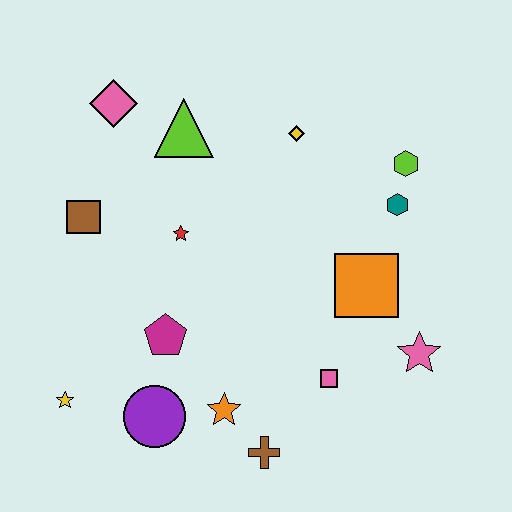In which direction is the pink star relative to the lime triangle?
The pink star is to the right of the lime triangle.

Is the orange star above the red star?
No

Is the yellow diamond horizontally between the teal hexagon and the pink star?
No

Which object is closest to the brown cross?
The orange star is closest to the brown cross.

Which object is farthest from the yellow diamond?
The yellow star is farthest from the yellow diamond.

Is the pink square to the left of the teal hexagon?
Yes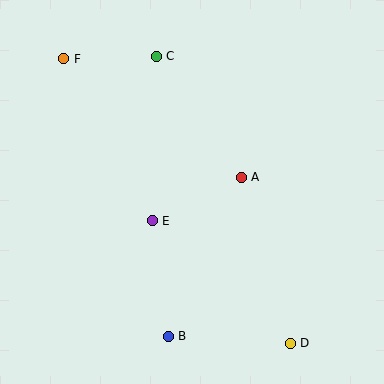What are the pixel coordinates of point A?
Point A is at (241, 177).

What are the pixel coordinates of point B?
Point B is at (168, 336).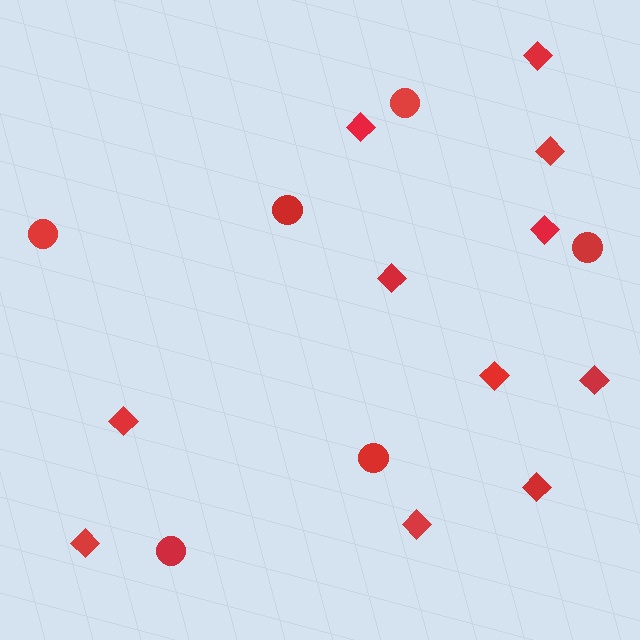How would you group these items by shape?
There are 2 groups: one group of circles (6) and one group of diamonds (11).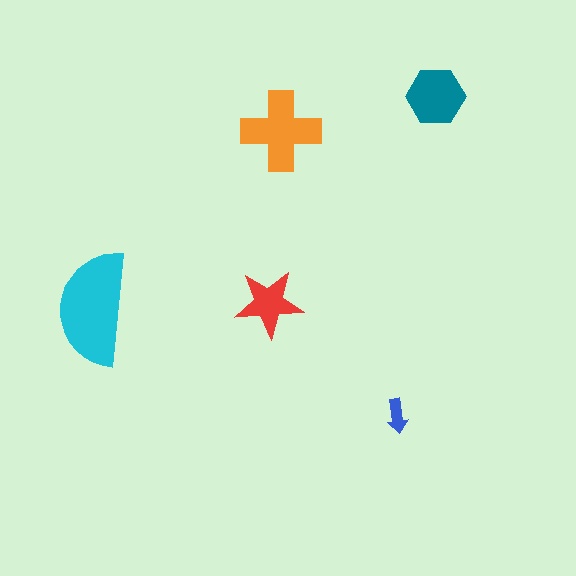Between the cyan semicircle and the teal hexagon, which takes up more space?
The cyan semicircle.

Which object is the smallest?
The blue arrow.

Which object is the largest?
The cyan semicircle.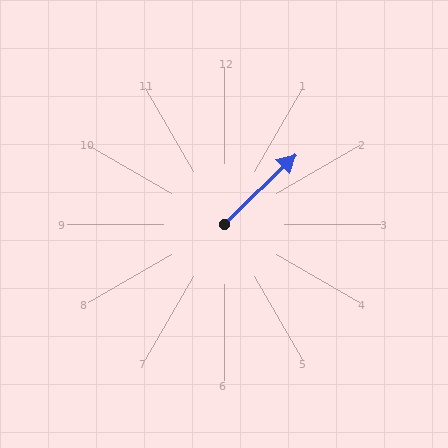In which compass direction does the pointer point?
Northeast.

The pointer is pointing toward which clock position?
Roughly 2 o'clock.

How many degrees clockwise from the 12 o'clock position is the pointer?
Approximately 46 degrees.